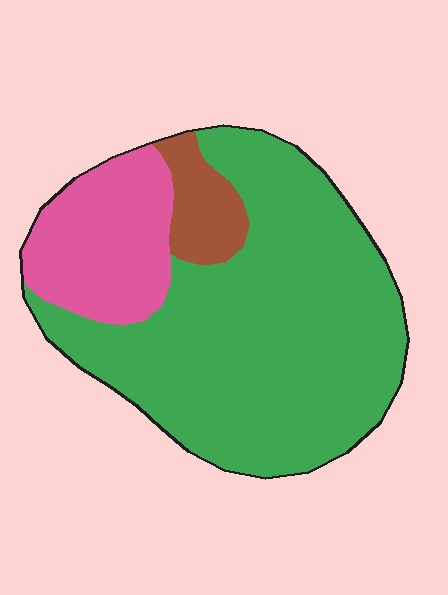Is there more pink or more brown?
Pink.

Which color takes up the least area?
Brown, at roughly 10%.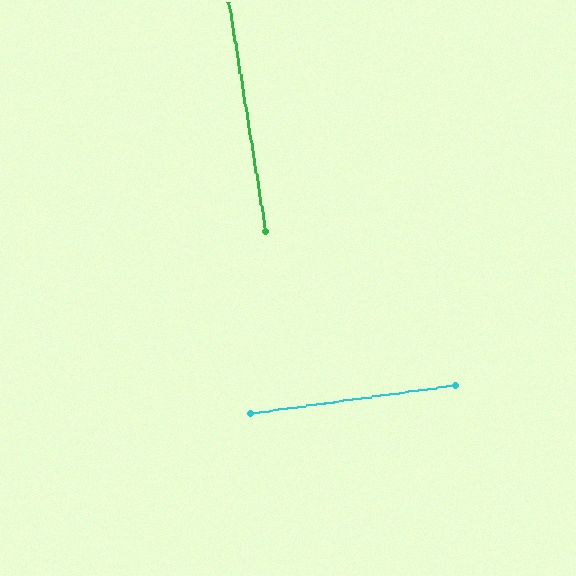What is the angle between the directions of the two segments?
Approximately 89 degrees.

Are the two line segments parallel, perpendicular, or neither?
Perpendicular — they meet at approximately 89°.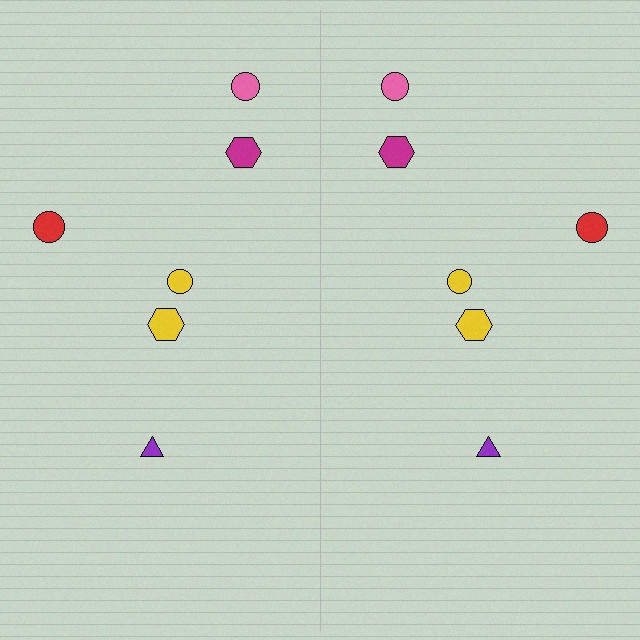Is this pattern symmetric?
Yes, this pattern has bilateral (reflection) symmetry.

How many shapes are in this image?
There are 12 shapes in this image.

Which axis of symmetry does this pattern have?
The pattern has a vertical axis of symmetry running through the center of the image.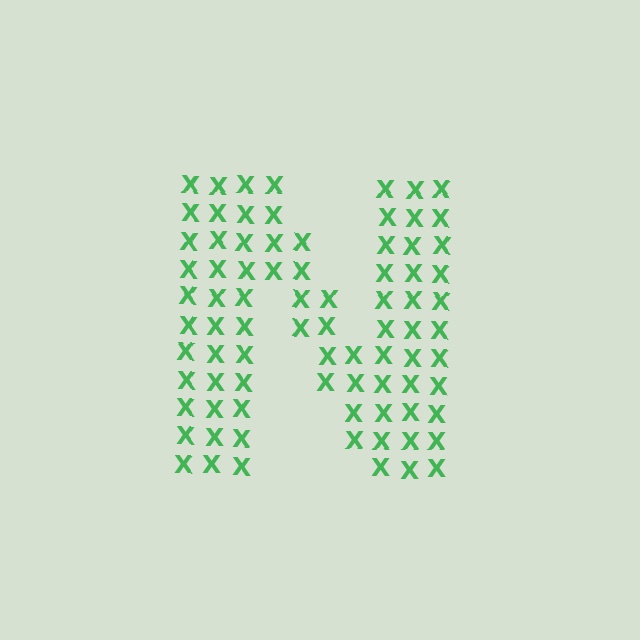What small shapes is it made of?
It is made of small letter X's.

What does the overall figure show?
The overall figure shows the letter N.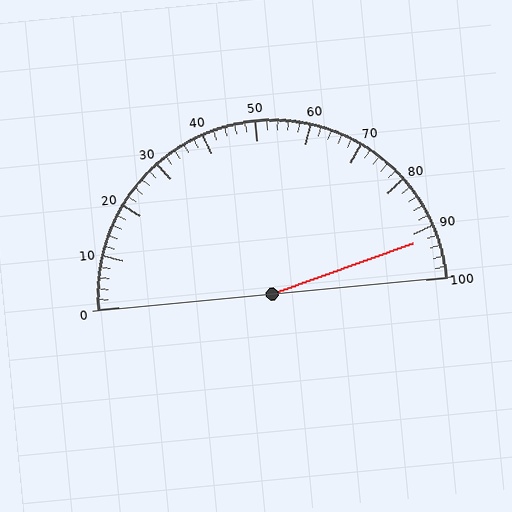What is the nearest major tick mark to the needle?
The nearest major tick mark is 90.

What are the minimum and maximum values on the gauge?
The gauge ranges from 0 to 100.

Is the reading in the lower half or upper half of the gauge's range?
The reading is in the upper half of the range (0 to 100).